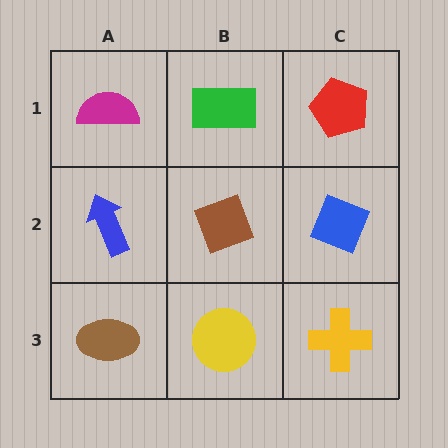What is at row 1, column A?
A magenta semicircle.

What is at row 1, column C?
A red pentagon.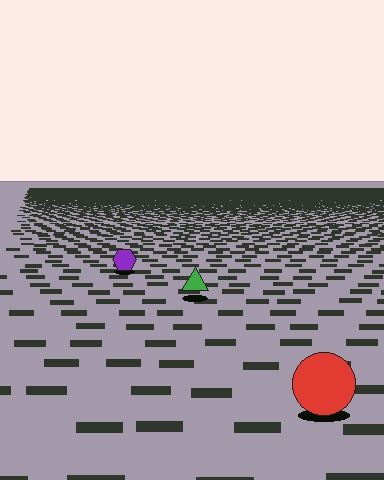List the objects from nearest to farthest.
From nearest to farthest: the red circle, the green triangle, the purple hexagon.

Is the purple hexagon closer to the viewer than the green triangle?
No. The green triangle is closer — you can tell from the texture gradient: the ground texture is coarser near it.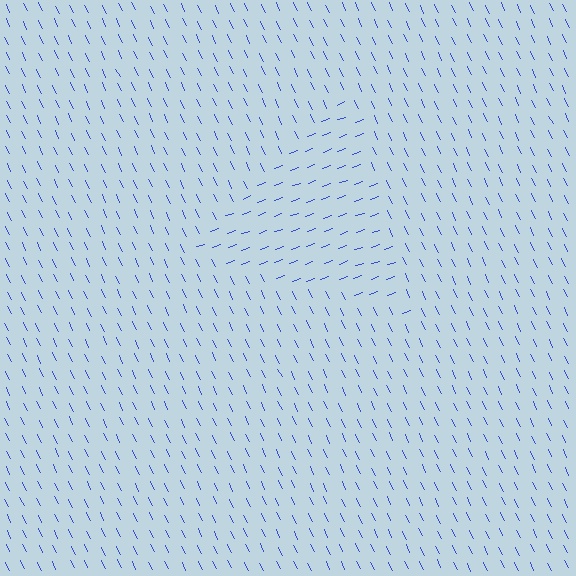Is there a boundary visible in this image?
Yes, there is a texture boundary formed by a change in line orientation.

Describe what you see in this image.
The image is filled with small blue line segments. A triangle region in the image has lines oriented differently from the surrounding lines, creating a visible texture boundary.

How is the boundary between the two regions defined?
The boundary is defined purely by a change in line orientation (approximately 84 degrees difference). All lines are the same color and thickness.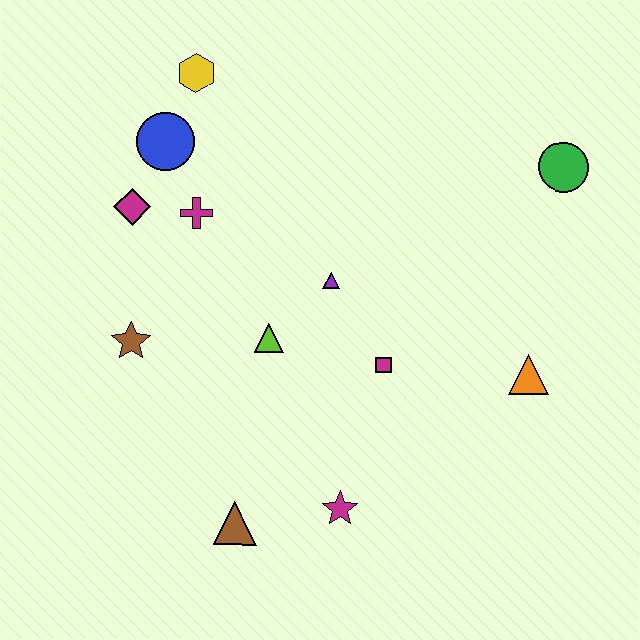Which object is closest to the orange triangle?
The magenta square is closest to the orange triangle.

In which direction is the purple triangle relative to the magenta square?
The purple triangle is above the magenta square.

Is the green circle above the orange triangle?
Yes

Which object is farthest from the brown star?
The green circle is farthest from the brown star.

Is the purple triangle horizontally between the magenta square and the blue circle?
Yes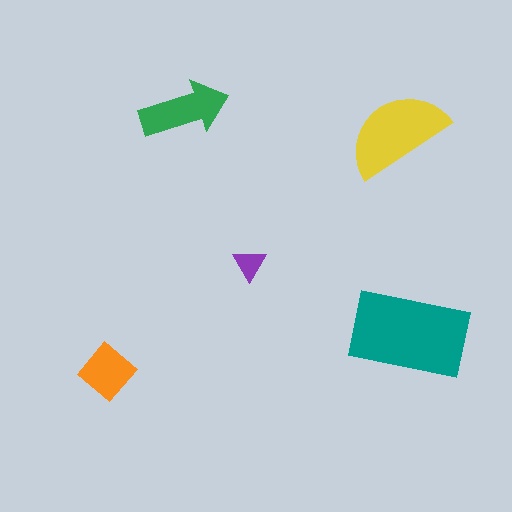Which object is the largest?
The teal rectangle.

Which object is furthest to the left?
The orange diamond is leftmost.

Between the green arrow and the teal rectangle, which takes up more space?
The teal rectangle.